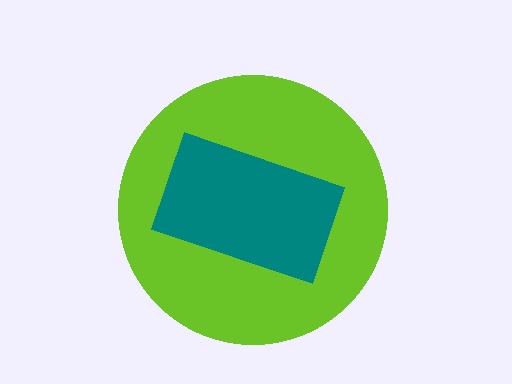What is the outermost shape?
The lime circle.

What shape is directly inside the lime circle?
The teal rectangle.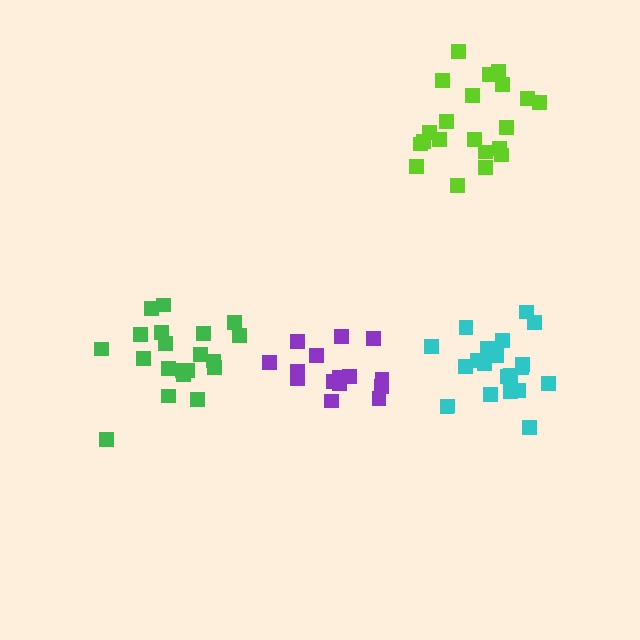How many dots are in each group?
Group 1: 20 dots, Group 2: 21 dots, Group 3: 15 dots, Group 4: 21 dots (77 total).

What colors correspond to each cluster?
The clusters are colored: green, cyan, purple, lime.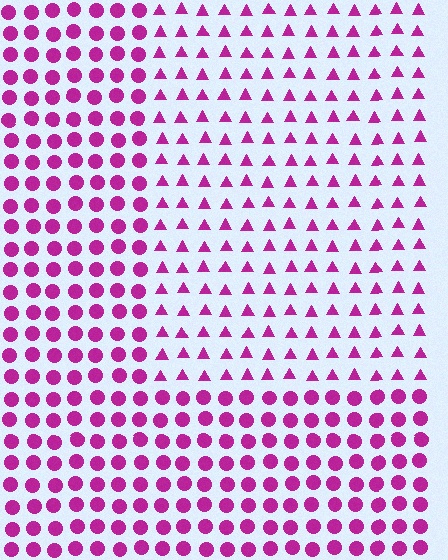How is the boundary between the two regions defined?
The boundary is defined by a change in element shape: triangles inside vs. circles outside. All elements share the same color and spacing.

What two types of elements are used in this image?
The image uses triangles inside the rectangle region and circles outside it.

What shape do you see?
I see a rectangle.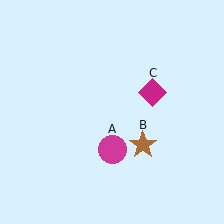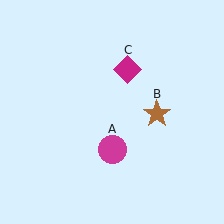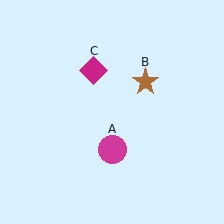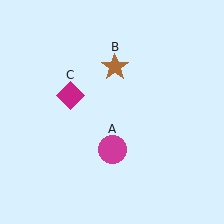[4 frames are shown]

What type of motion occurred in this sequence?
The brown star (object B), magenta diamond (object C) rotated counterclockwise around the center of the scene.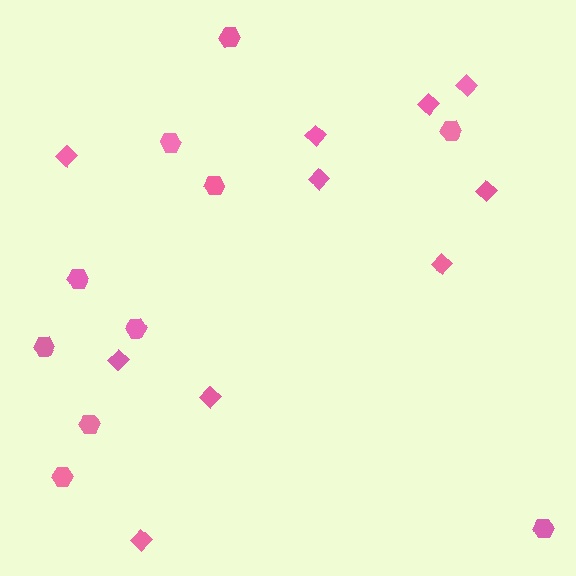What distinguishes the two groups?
There are 2 groups: one group of diamonds (10) and one group of hexagons (10).